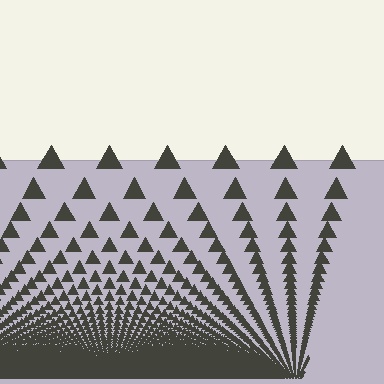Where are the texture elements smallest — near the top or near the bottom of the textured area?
Near the bottom.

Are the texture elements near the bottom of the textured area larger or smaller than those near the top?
Smaller. The gradient is inverted — elements near the bottom are smaller and denser.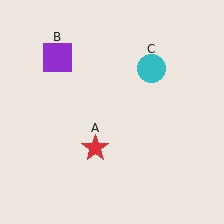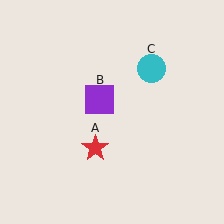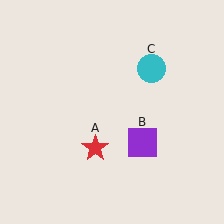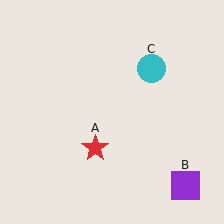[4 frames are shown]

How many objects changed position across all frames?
1 object changed position: purple square (object B).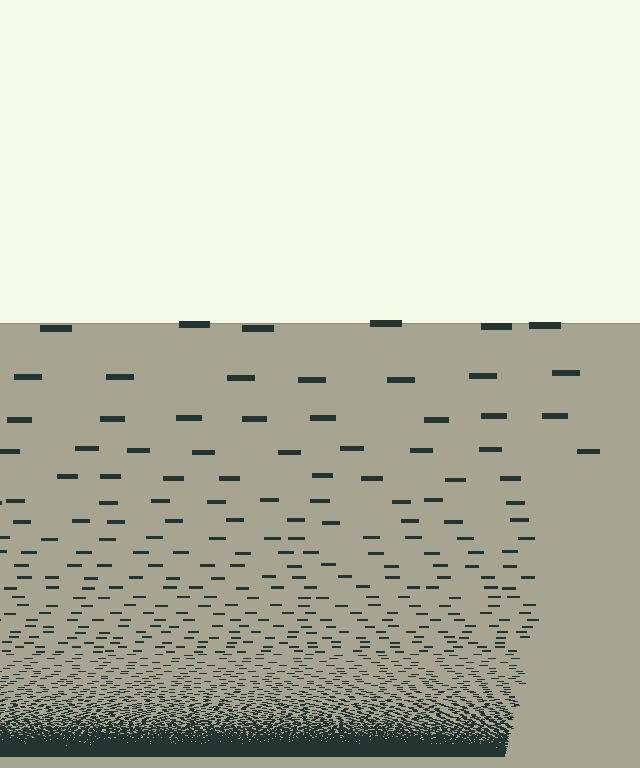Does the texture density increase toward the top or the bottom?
Density increases toward the bottom.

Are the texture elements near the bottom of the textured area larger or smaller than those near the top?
Smaller. The gradient is inverted — elements near the bottom are smaller and denser.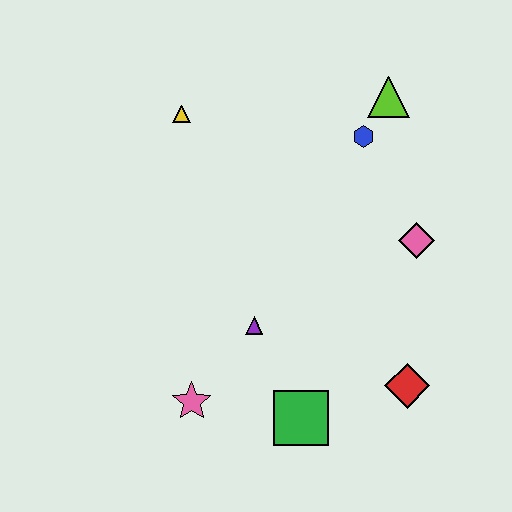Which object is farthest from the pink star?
The lime triangle is farthest from the pink star.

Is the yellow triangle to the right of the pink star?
No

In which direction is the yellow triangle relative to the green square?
The yellow triangle is above the green square.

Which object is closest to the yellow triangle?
The blue hexagon is closest to the yellow triangle.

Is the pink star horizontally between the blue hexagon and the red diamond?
No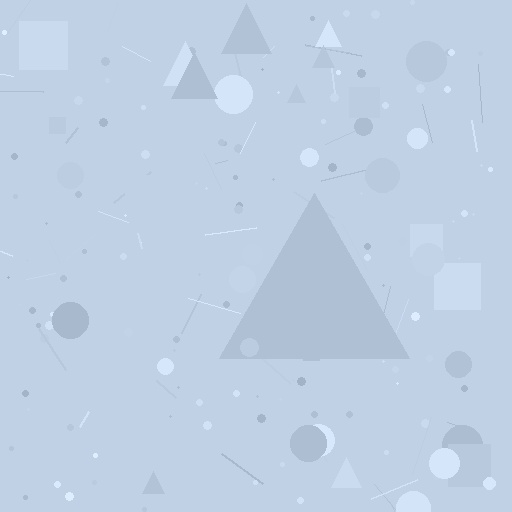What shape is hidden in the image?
A triangle is hidden in the image.